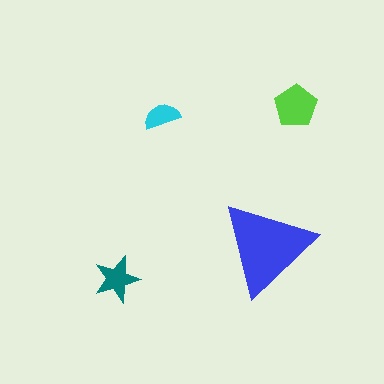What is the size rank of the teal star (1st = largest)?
3rd.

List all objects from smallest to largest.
The cyan semicircle, the teal star, the lime pentagon, the blue triangle.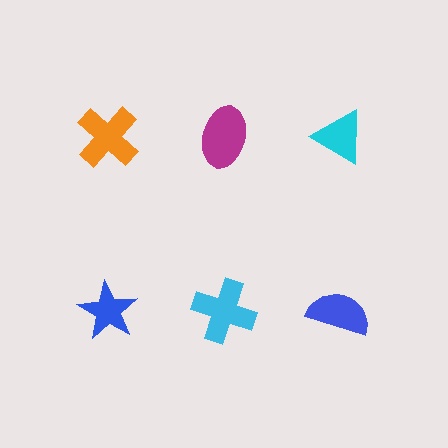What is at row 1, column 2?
A magenta ellipse.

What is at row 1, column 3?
A cyan triangle.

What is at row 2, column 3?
A blue semicircle.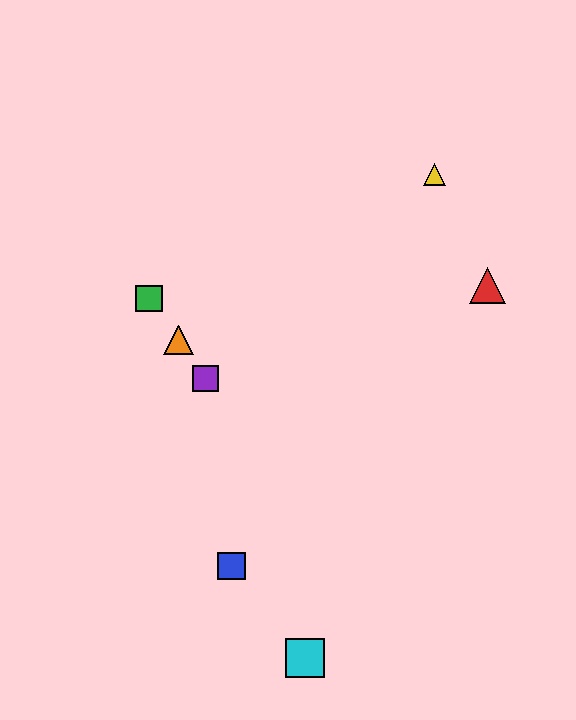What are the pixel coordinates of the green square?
The green square is at (149, 298).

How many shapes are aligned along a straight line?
3 shapes (the green square, the purple square, the orange triangle) are aligned along a straight line.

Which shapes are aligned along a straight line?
The green square, the purple square, the orange triangle are aligned along a straight line.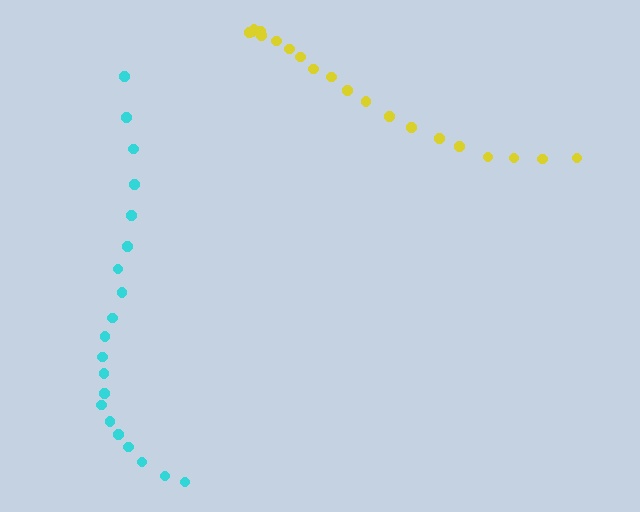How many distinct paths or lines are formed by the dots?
There are 2 distinct paths.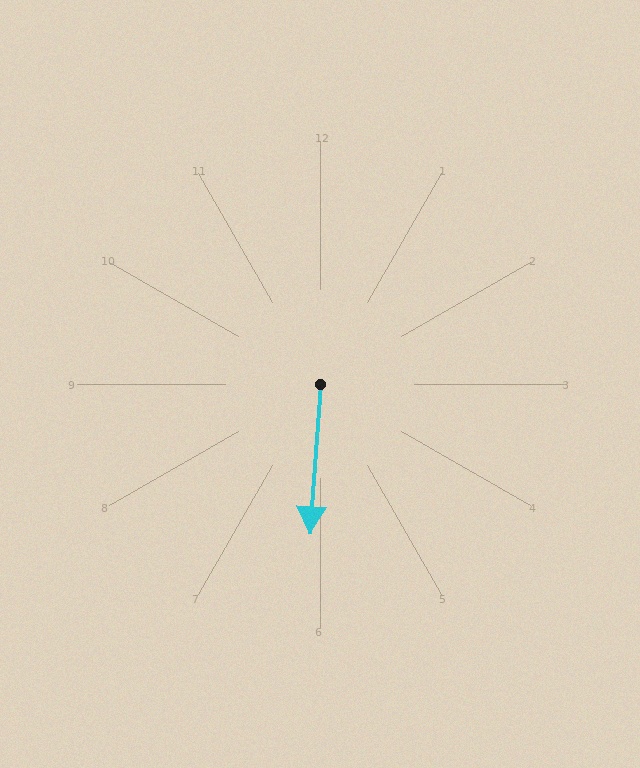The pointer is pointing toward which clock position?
Roughly 6 o'clock.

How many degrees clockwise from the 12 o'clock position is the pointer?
Approximately 184 degrees.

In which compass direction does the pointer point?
South.